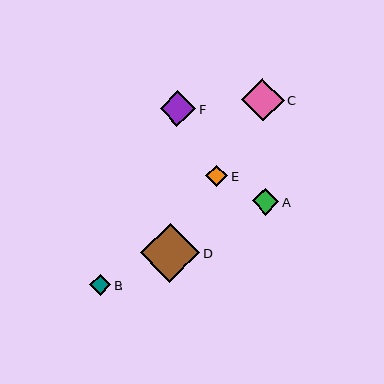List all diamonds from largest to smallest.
From largest to smallest: D, C, F, A, E, B.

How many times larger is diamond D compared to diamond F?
Diamond D is approximately 1.7 times the size of diamond F.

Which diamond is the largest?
Diamond D is the largest with a size of approximately 59 pixels.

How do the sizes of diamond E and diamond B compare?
Diamond E and diamond B are approximately the same size.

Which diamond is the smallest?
Diamond B is the smallest with a size of approximately 21 pixels.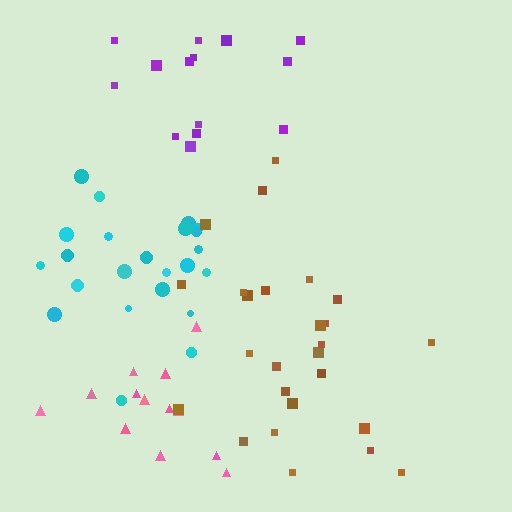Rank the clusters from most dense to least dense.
cyan, brown, pink, purple.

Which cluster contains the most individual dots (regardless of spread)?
Brown (26).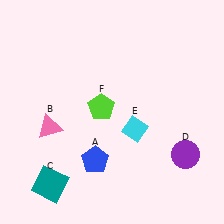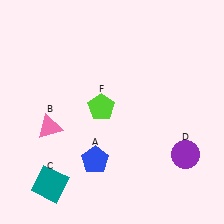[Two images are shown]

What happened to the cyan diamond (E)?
The cyan diamond (E) was removed in Image 2. It was in the bottom-right area of Image 1.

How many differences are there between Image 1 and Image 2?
There is 1 difference between the two images.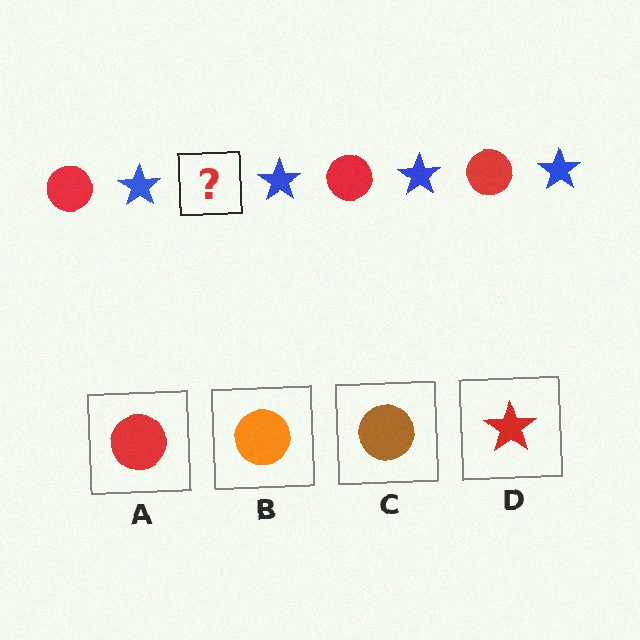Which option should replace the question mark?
Option A.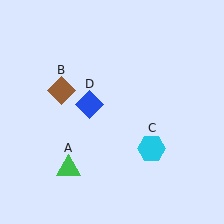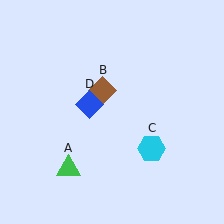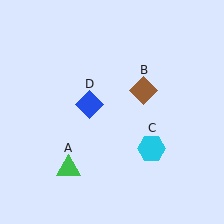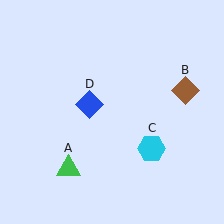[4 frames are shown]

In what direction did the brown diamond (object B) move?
The brown diamond (object B) moved right.